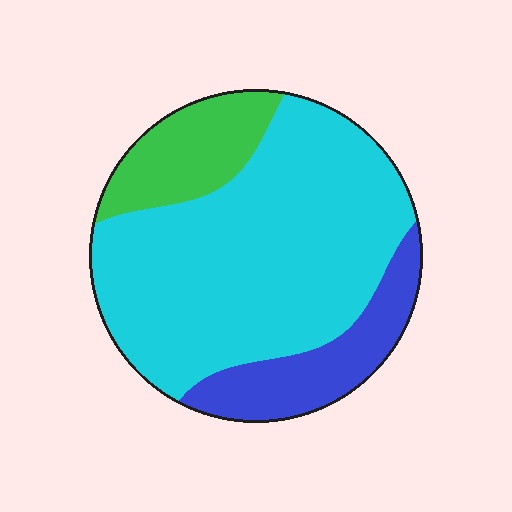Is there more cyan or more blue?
Cyan.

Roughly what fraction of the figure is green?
Green takes up about one sixth (1/6) of the figure.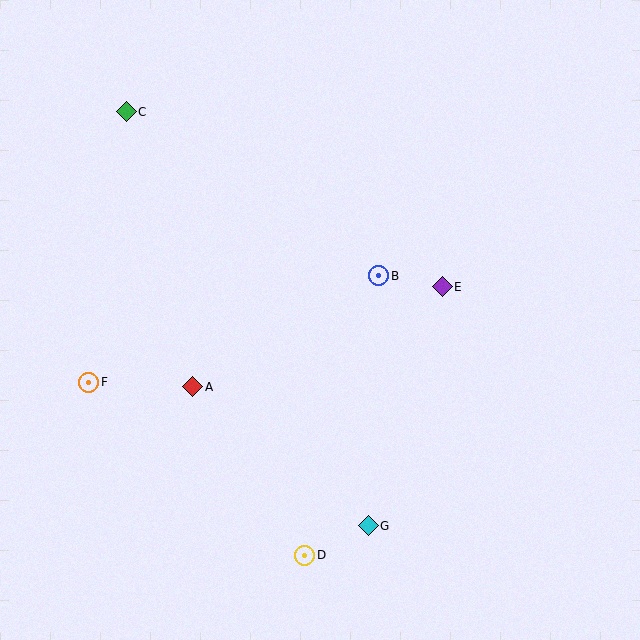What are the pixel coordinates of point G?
Point G is at (368, 526).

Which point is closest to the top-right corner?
Point E is closest to the top-right corner.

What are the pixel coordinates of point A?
Point A is at (193, 387).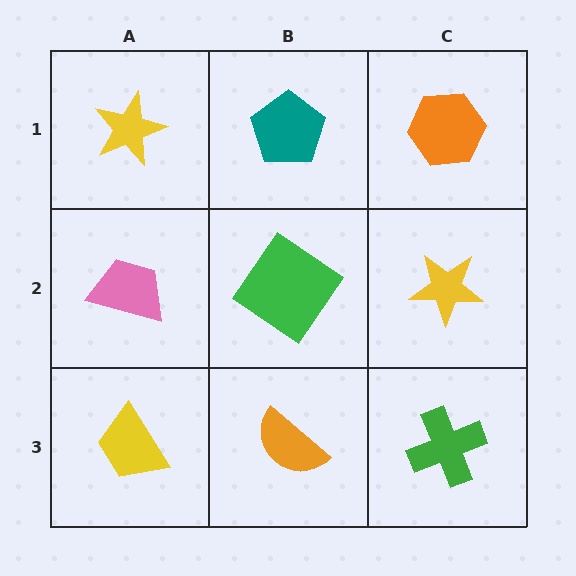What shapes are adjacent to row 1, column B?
A green diamond (row 2, column B), a yellow star (row 1, column A), an orange hexagon (row 1, column C).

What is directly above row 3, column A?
A pink trapezoid.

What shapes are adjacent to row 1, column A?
A pink trapezoid (row 2, column A), a teal pentagon (row 1, column B).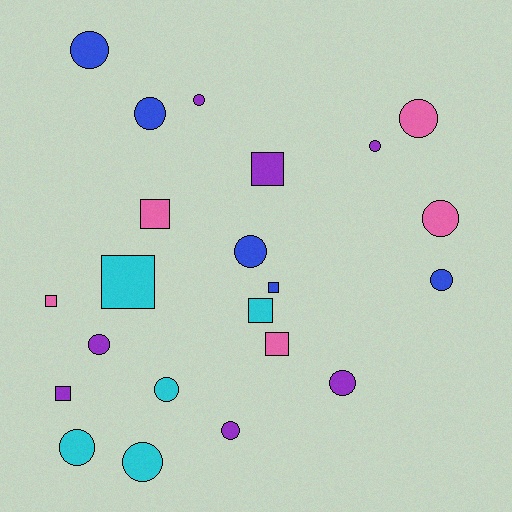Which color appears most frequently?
Purple, with 7 objects.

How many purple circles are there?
There are 5 purple circles.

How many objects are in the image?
There are 22 objects.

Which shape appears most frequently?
Circle, with 14 objects.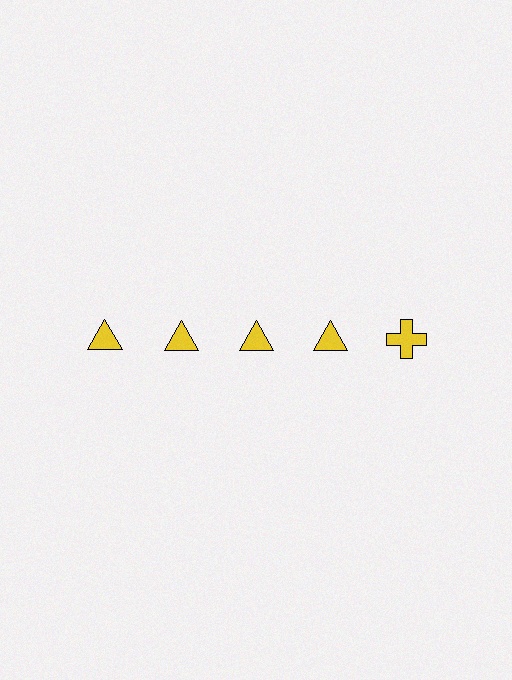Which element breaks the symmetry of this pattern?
The yellow cross in the top row, rightmost column breaks the symmetry. All other shapes are yellow triangles.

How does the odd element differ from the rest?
It has a different shape: cross instead of triangle.